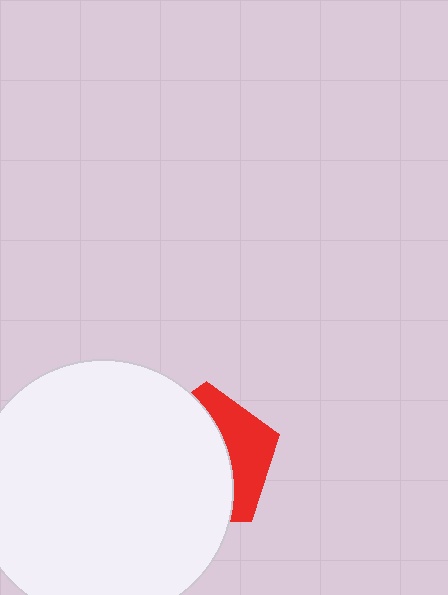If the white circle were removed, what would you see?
You would see the complete red pentagon.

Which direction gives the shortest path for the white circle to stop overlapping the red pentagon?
Moving left gives the shortest separation.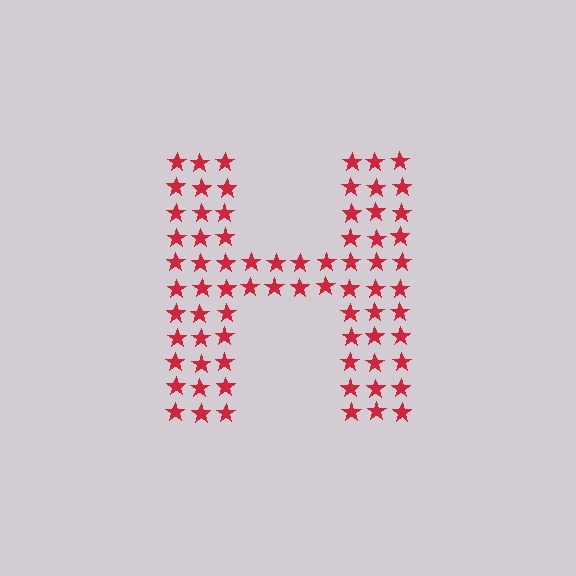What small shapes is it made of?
It is made of small stars.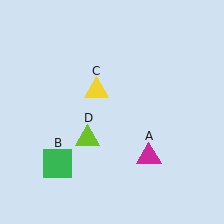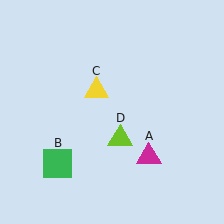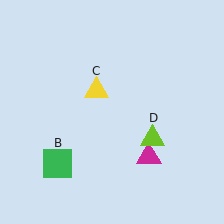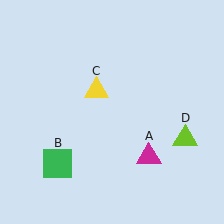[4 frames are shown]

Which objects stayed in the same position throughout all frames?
Magenta triangle (object A) and green square (object B) and yellow triangle (object C) remained stationary.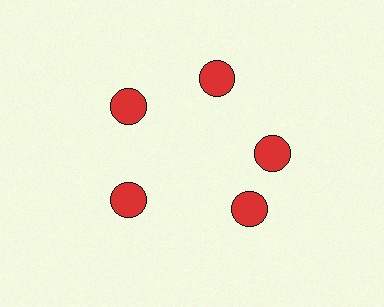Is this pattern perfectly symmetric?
No. The 5 red circles are arranged in a ring, but one element near the 5 o'clock position is rotated out of alignment along the ring, breaking the 5-fold rotational symmetry.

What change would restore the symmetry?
The symmetry would be restored by rotating it back into even spacing with its neighbors so that all 5 circles sit at equal angles and equal distance from the center.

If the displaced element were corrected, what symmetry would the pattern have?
It would have 5-fold rotational symmetry — the pattern would map onto itself every 72 degrees.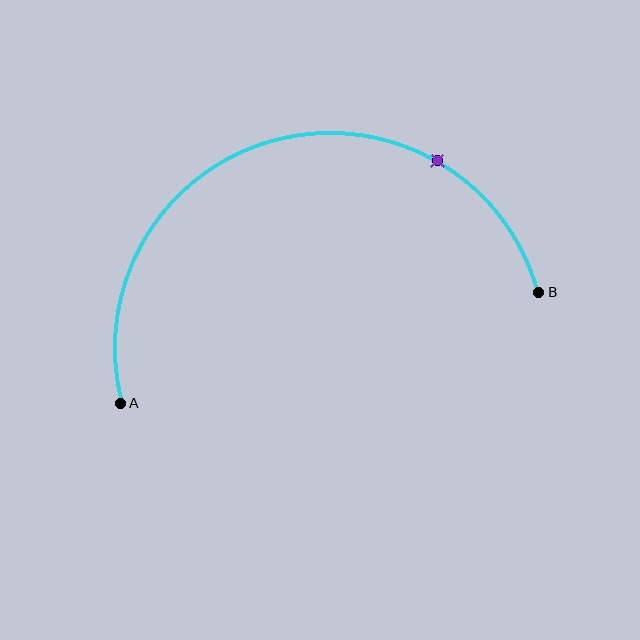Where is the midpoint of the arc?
The arc midpoint is the point on the curve farthest from the straight line joining A and B. It sits above that line.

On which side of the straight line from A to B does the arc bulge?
The arc bulges above the straight line connecting A and B.